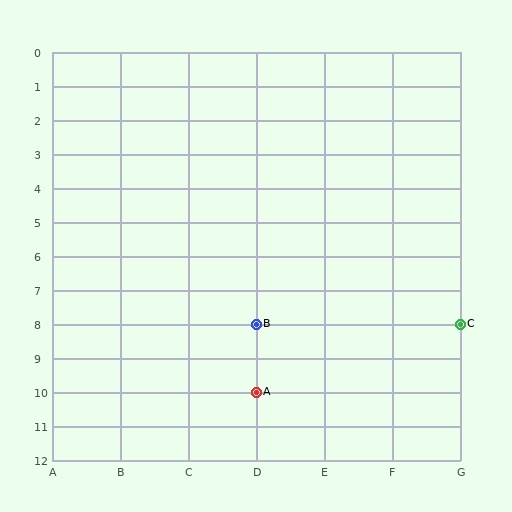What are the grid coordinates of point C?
Point C is at grid coordinates (G, 8).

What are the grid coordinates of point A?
Point A is at grid coordinates (D, 10).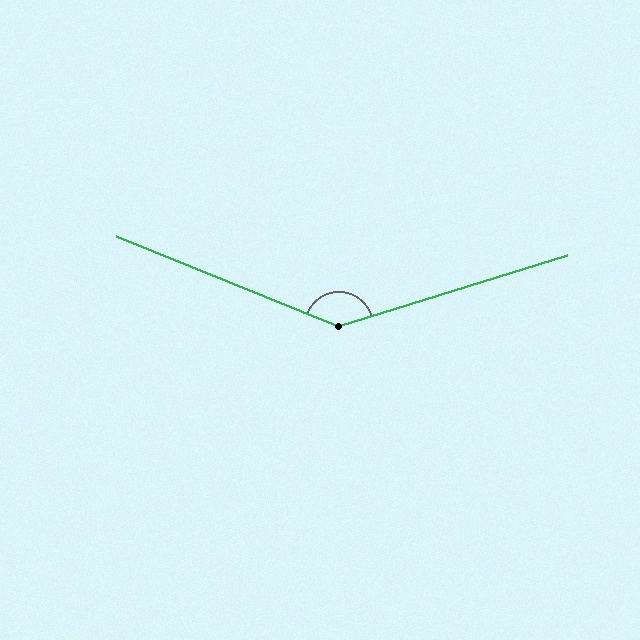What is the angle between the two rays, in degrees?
Approximately 141 degrees.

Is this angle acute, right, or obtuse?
It is obtuse.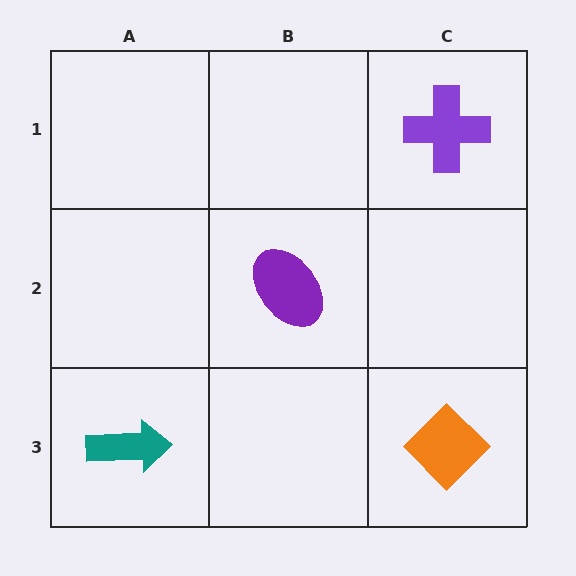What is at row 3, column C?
An orange diamond.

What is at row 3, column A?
A teal arrow.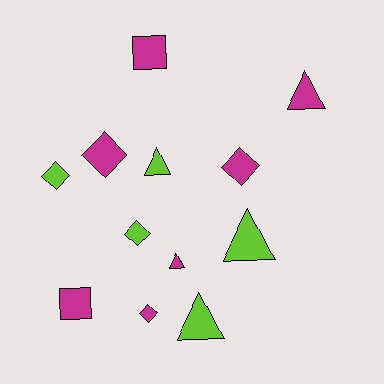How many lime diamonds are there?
There are 2 lime diamonds.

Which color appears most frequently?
Magenta, with 7 objects.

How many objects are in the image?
There are 12 objects.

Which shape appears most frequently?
Triangle, with 5 objects.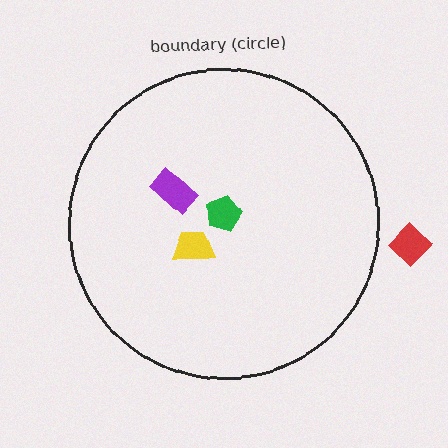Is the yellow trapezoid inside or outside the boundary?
Inside.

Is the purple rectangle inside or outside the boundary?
Inside.